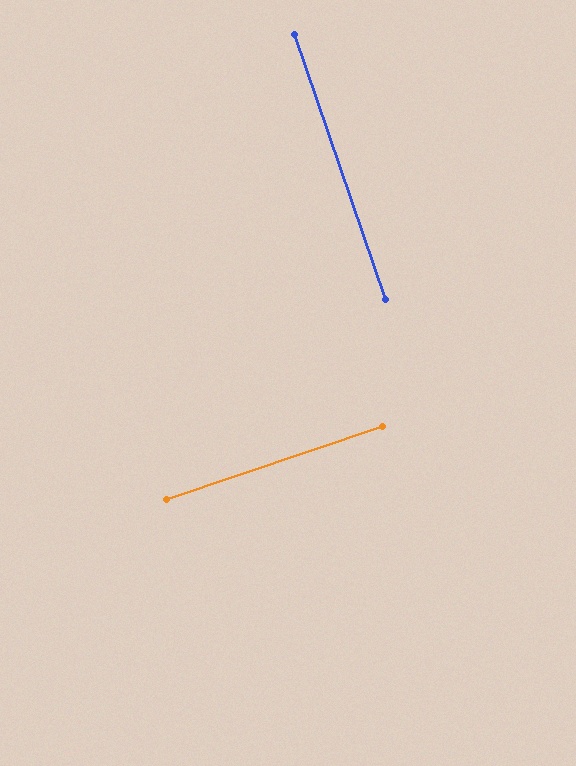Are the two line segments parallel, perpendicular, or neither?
Perpendicular — they meet at approximately 90°.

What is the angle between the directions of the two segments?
Approximately 90 degrees.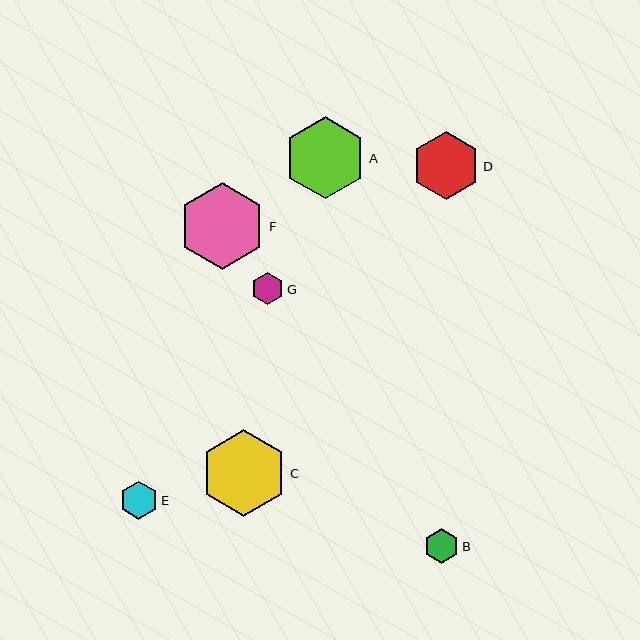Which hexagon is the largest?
Hexagon C is the largest with a size of approximately 87 pixels.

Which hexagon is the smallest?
Hexagon G is the smallest with a size of approximately 33 pixels.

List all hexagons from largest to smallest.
From largest to smallest: C, F, A, D, E, B, G.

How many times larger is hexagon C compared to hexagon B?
Hexagon C is approximately 2.5 times the size of hexagon B.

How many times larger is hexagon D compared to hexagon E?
Hexagon D is approximately 1.8 times the size of hexagon E.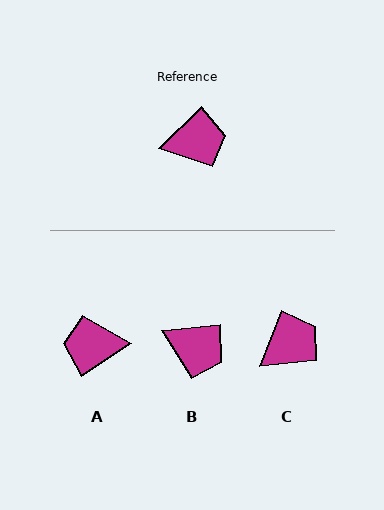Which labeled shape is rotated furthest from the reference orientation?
A, about 169 degrees away.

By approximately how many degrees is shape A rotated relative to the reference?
Approximately 169 degrees counter-clockwise.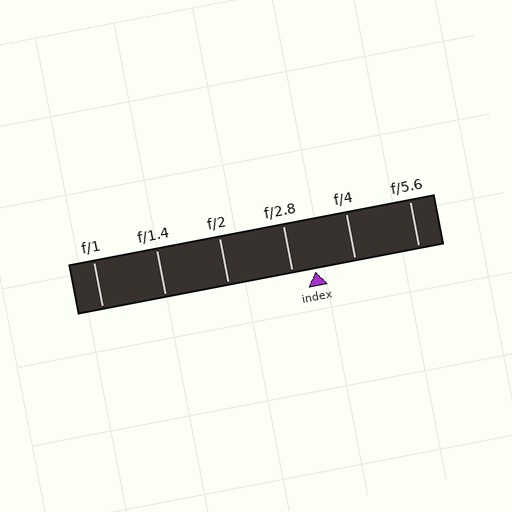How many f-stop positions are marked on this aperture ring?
There are 6 f-stop positions marked.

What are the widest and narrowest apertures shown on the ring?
The widest aperture shown is f/1 and the narrowest is f/5.6.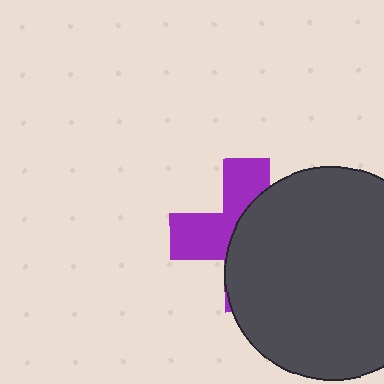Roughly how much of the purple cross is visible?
A small part of it is visible (roughly 41%).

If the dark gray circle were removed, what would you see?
You would see the complete purple cross.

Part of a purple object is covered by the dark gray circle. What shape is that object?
It is a cross.